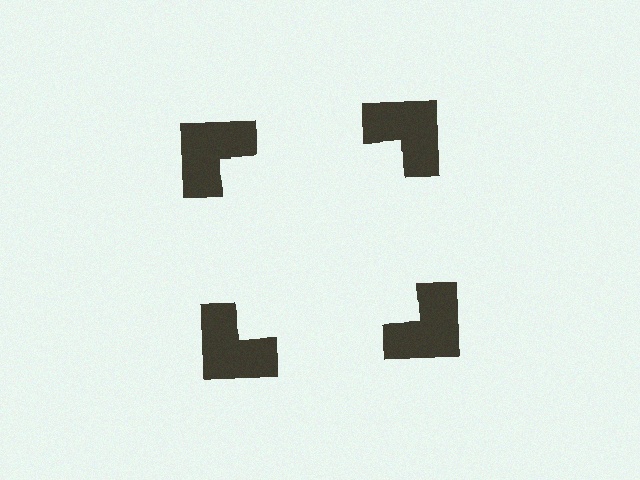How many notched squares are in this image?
There are 4 — one at each vertex of the illusory square.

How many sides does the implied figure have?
4 sides.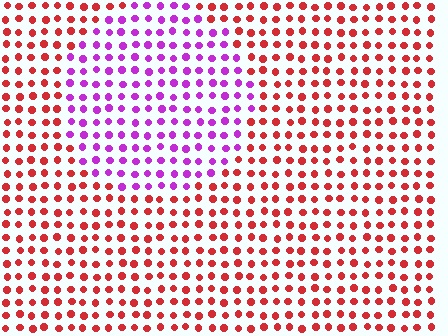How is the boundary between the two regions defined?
The boundary is defined purely by a slight shift in hue (about 63 degrees). Spacing, size, and orientation are identical on both sides.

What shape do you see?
I see a circle.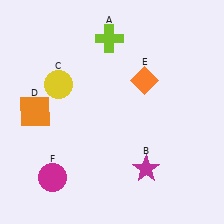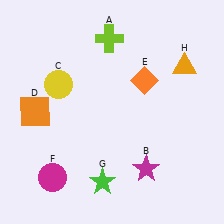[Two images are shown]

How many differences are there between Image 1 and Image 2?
There are 2 differences between the two images.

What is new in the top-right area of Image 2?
An orange triangle (H) was added in the top-right area of Image 2.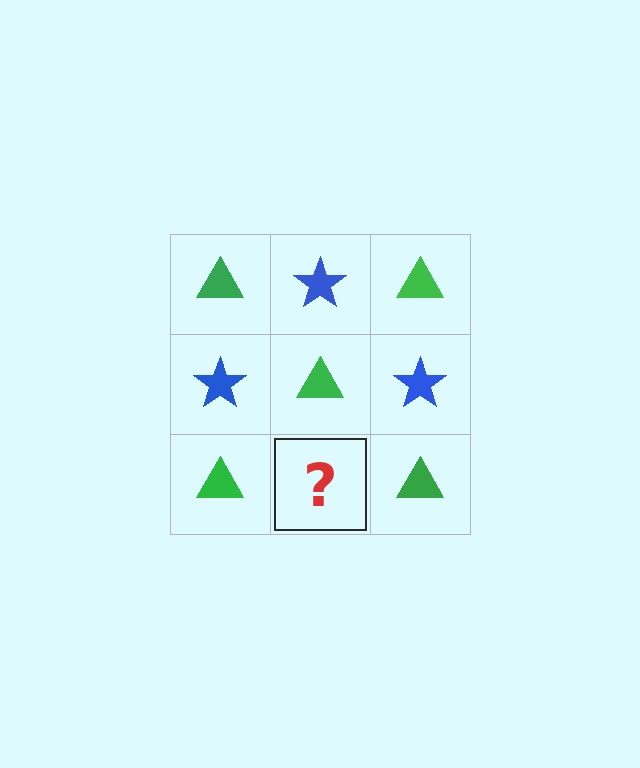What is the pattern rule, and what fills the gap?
The rule is that it alternates green triangle and blue star in a checkerboard pattern. The gap should be filled with a blue star.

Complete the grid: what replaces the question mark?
The question mark should be replaced with a blue star.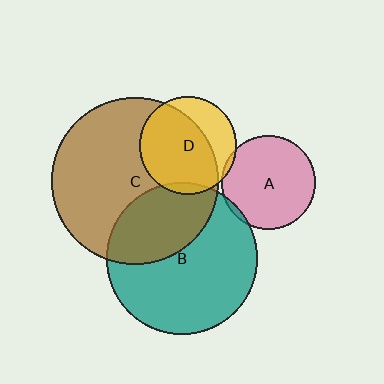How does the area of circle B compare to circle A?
Approximately 2.6 times.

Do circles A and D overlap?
Yes.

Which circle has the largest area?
Circle C (brown).